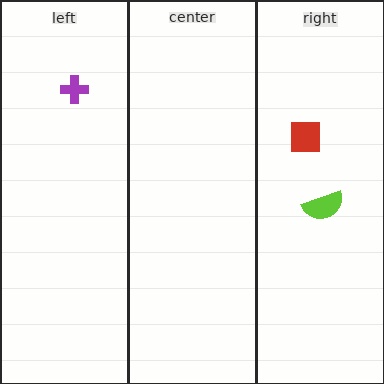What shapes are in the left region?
The purple cross.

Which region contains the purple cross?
The left region.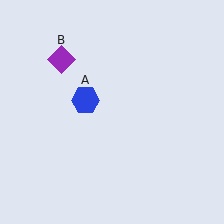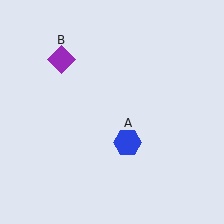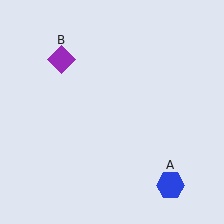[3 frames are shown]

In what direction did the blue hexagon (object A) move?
The blue hexagon (object A) moved down and to the right.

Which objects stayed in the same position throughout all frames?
Purple diamond (object B) remained stationary.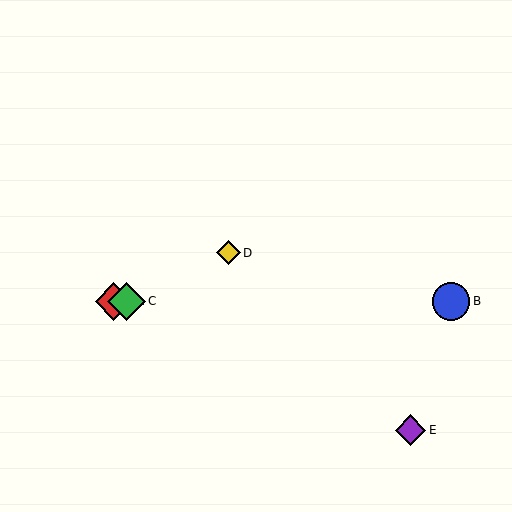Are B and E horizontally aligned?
No, B is at y≈301 and E is at y≈430.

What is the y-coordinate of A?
Object A is at y≈301.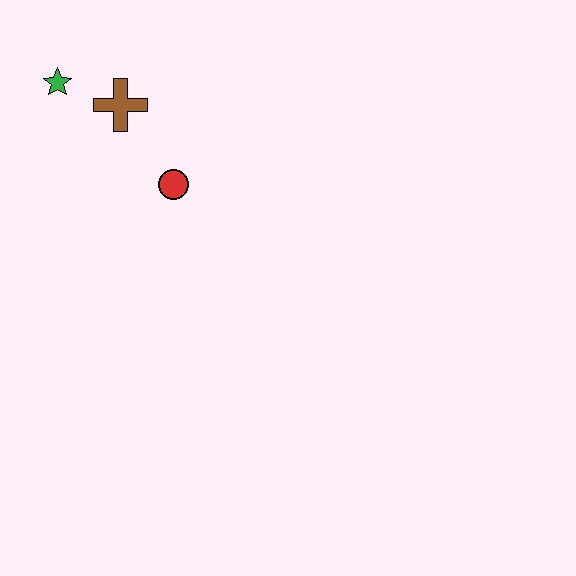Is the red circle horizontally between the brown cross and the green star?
No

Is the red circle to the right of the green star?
Yes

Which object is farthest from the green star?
The red circle is farthest from the green star.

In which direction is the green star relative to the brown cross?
The green star is to the left of the brown cross.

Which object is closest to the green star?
The brown cross is closest to the green star.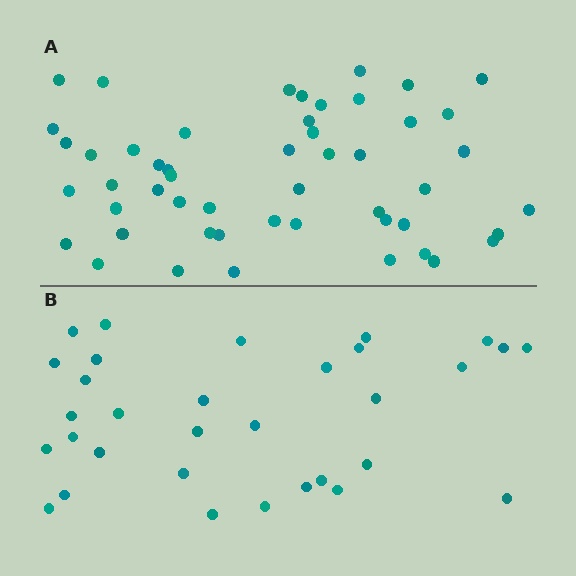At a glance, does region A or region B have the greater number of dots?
Region A (the top region) has more dots.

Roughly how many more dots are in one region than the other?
Region A has approximately 20 more dots than region B.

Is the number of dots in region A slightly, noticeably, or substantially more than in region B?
Region A has substantially more. The ratio is roughly 1.6 to 1.